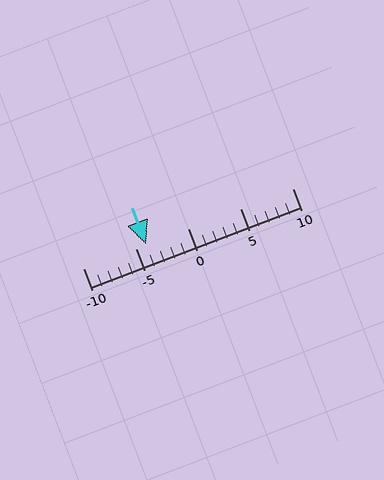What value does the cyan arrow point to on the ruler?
The cyan arrow points to approximately -4.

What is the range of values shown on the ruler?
The ruler shows values from -10 to 10.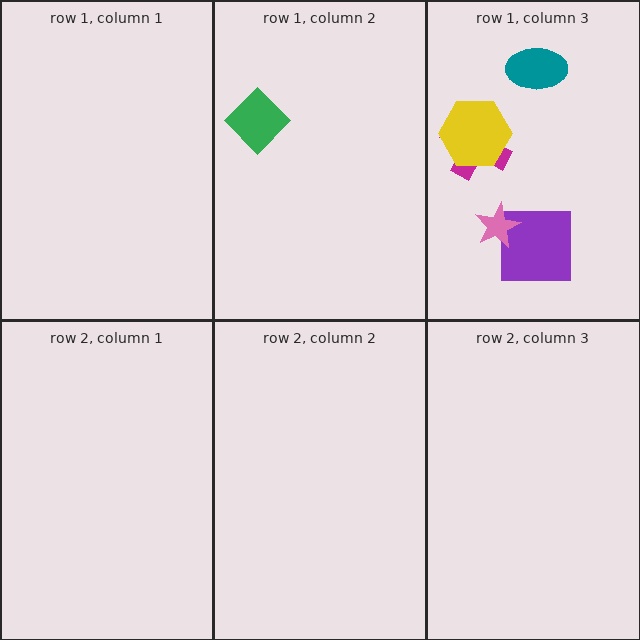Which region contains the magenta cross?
The row 1, column 3 region.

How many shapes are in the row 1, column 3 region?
5.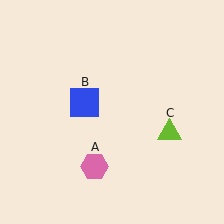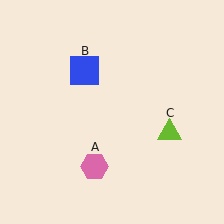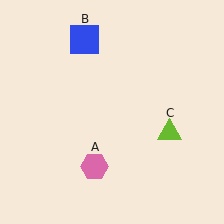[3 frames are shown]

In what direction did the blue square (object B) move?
The blue square (object B) moved up.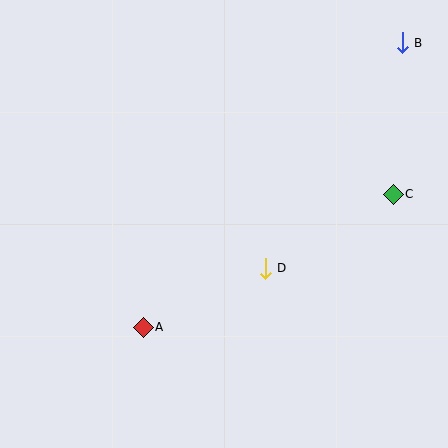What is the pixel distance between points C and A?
The distance between C and A is 283 pixels.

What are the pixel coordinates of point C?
Point C is at (393, 194).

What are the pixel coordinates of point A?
Point A is at (143, 327).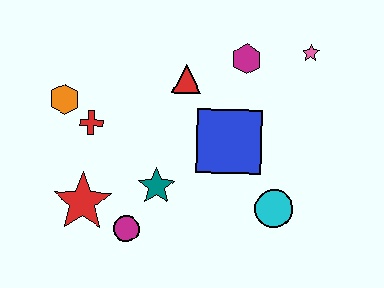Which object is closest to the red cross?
The orange hexagon is closest to the red cross.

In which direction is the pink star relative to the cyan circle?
The pink star is above the cyan circle.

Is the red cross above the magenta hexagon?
No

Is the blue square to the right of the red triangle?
Yes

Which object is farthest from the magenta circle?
The pink star is farthest from the magenta circle.